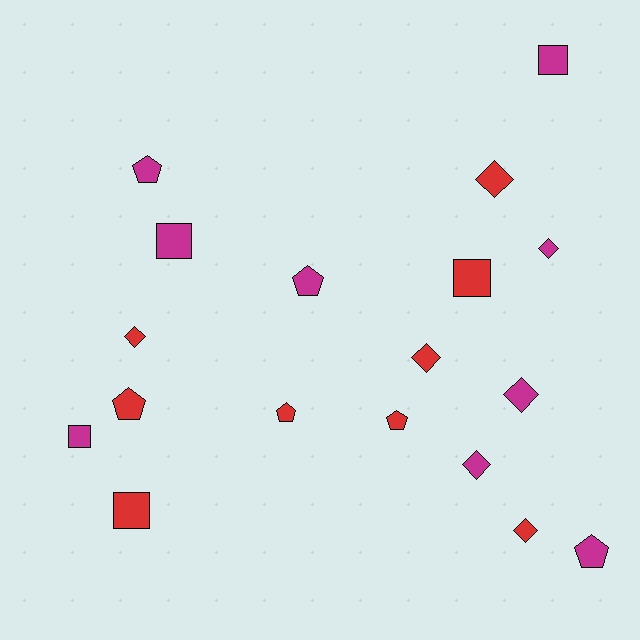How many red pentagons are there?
There are 3 red pentagons.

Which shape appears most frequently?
Diamond, with 7 objects.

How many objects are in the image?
There are 18 objects.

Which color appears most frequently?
Magenta, with 9 objects.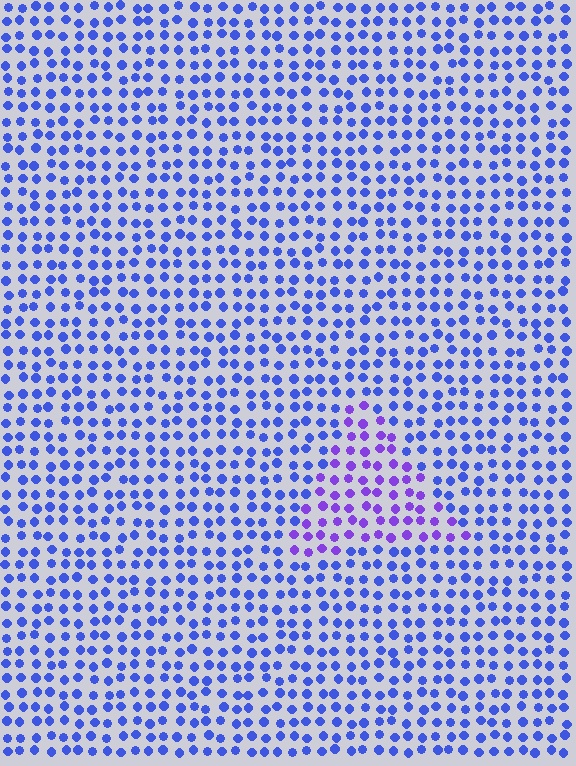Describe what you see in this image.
The image is filled with small blue elements in a uniform arrangement. A triangle-shaped region is visible where the elements are tinted to a slightly different hue, forming a subtle color boundary.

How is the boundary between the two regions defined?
The boundary is defined purely by a slight shift in hue (about 36 degrees). Spacing, size, and orientation are identical on both sides.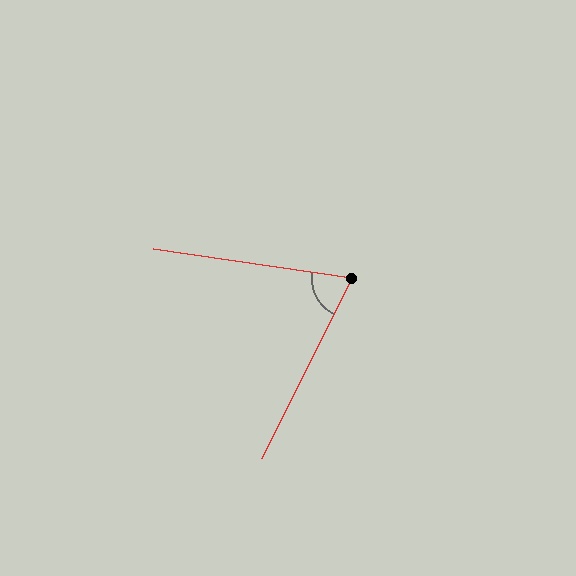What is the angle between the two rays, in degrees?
Approximately 72 degrees.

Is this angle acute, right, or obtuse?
It is acute.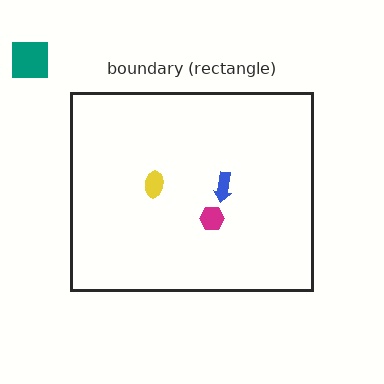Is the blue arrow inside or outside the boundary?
Inside.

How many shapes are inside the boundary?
3 inside, 1 outside.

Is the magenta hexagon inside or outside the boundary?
Inside.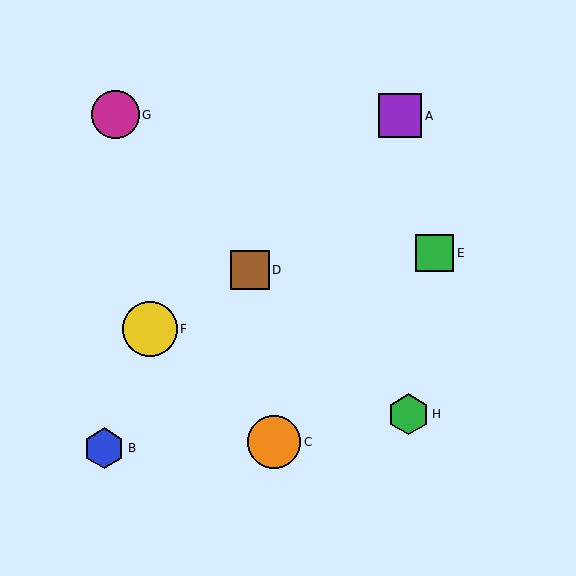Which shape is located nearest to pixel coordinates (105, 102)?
The magenta circle (labeled G) at (116, 115) is nearest to that location.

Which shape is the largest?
The yellow circle (labeled F) is the largest.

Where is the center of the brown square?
The center of the brown square is at (250, 270).